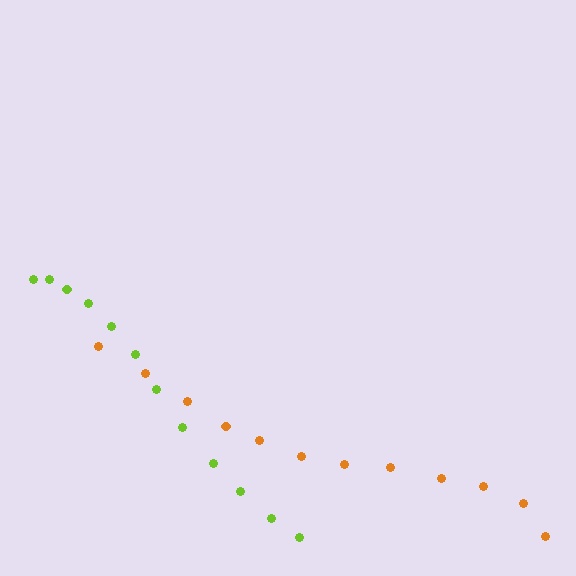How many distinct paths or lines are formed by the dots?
There are 2 distinct paths.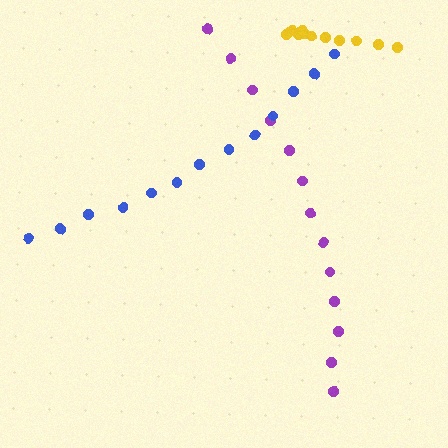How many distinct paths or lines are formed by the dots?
There are 3 distinct paths.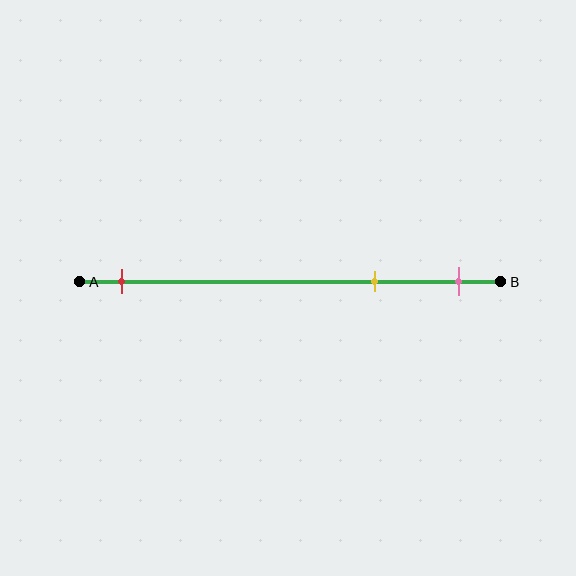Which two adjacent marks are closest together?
The yellow and pink marks are the closest adjacent pair.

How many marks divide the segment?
There are 3 marks dividing the segment.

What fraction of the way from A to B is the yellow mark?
The yellow mark is approximately 70% (0.7) of the way from A to B.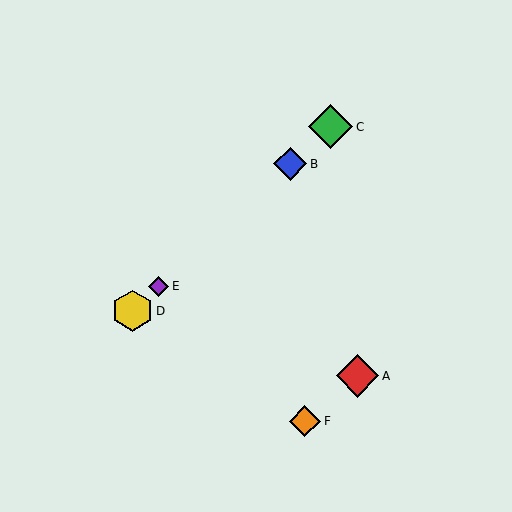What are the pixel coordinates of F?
Object F is at (305, 421).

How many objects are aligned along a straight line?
4 objects (B, C, D, E) are aligned along a straight line.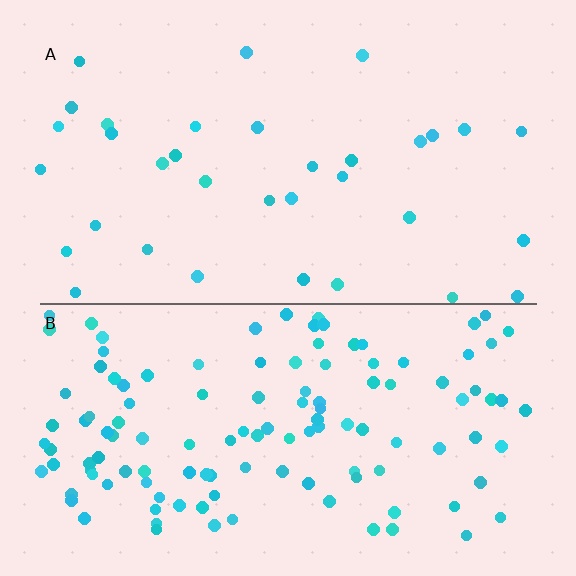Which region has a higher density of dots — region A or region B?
B (the bottom).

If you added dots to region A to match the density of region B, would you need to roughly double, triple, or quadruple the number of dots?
Approximately quadruple.